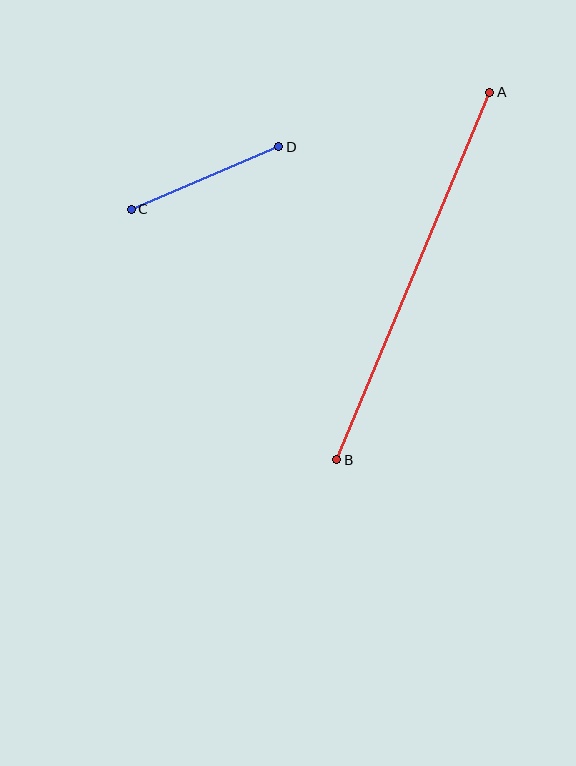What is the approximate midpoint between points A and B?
The midpoint is at approximately (413, 276) pixels.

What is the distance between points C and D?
The distance is approximately 160 pixels.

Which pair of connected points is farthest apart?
Points A and B are farthest apart.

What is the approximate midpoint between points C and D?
The midpoint is at approximately (205, 178) pixels.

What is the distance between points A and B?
The distance is approximately 398 pixels.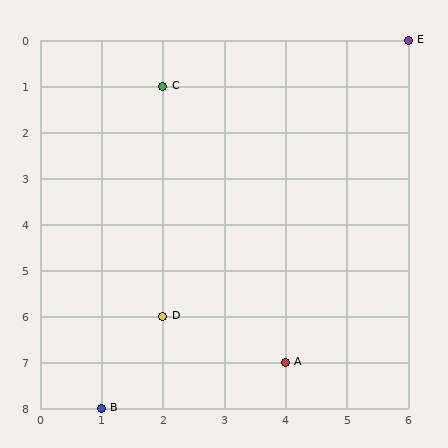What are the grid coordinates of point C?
Point C is at grid coordinates (2, 1).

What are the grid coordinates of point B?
Point B is at grid coordinates (1, 8).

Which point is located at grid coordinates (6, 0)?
Point E is at (6, 0).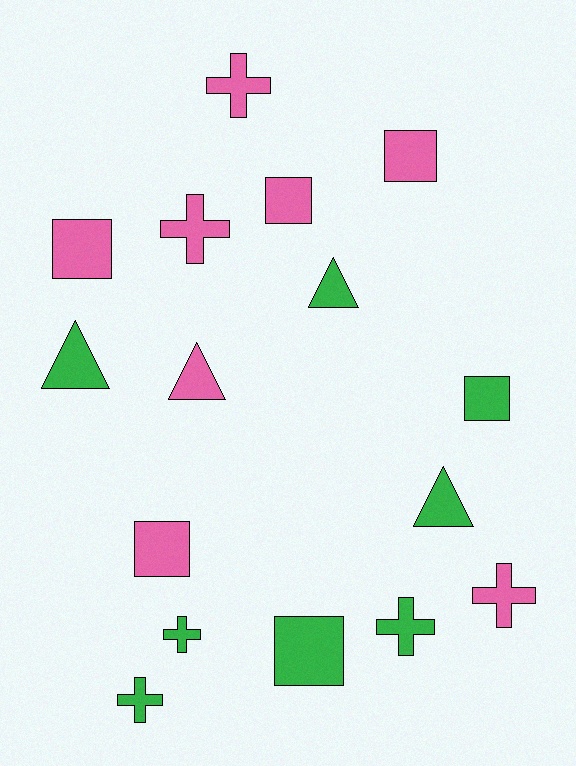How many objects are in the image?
There are 16 objects.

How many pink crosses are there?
There are 3 pink crosses.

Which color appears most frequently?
Green, with 8 objects.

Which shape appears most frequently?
Square, with 6 objects.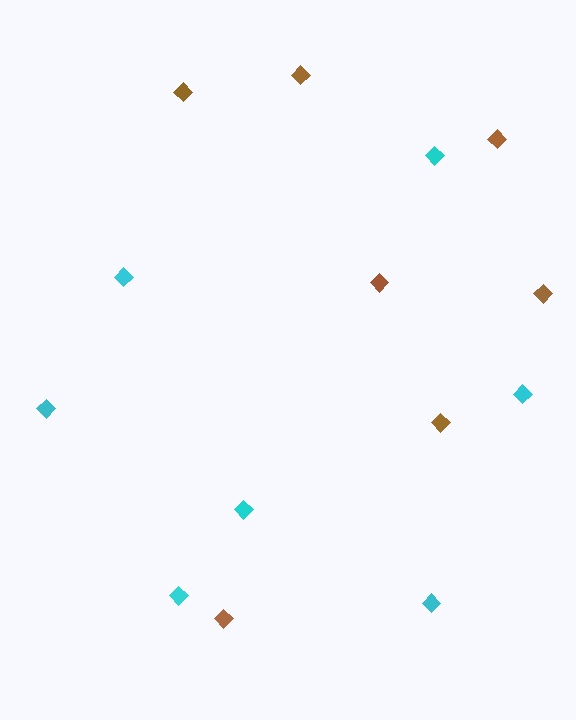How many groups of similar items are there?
There are 2 groups: one group of brown diamonds (7) and one group of cyan diamonds (7).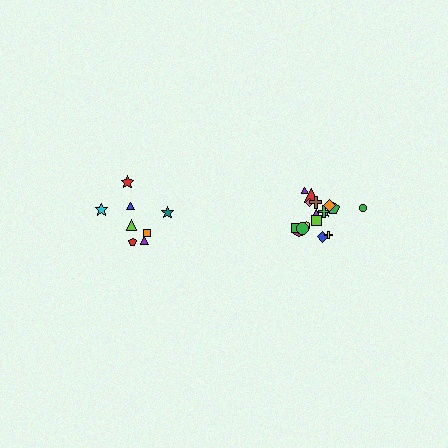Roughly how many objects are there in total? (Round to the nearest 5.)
Roughly 25 objects in total.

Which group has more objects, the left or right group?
The right group.